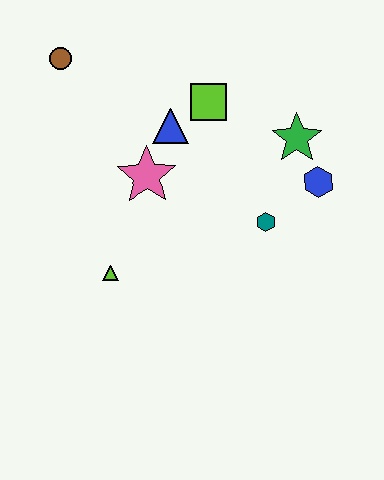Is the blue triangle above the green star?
Yes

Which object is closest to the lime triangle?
The pink star is closest to the lime triangle.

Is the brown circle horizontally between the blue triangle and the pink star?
No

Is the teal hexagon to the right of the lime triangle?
Yes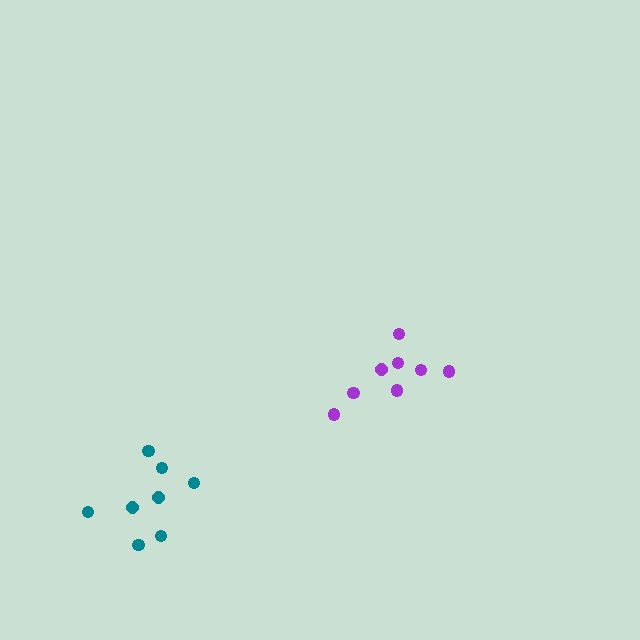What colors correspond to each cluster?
The clusters are colored: teal, purple.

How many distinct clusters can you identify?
There are 2 distinct clusters.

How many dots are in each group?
Group 1: 8 dots, Group 2: 8 dots (16 total).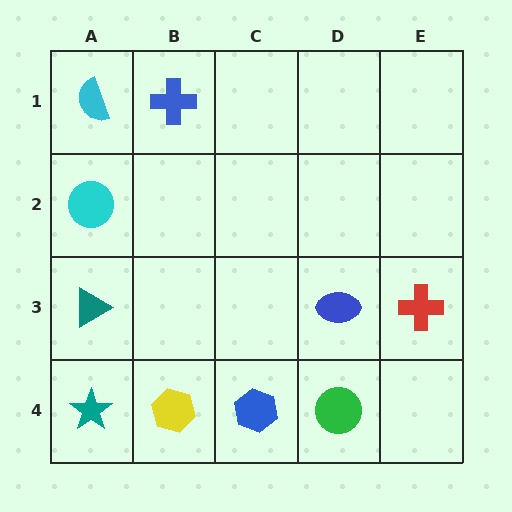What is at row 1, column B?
A blue cross.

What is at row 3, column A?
A teal triangle.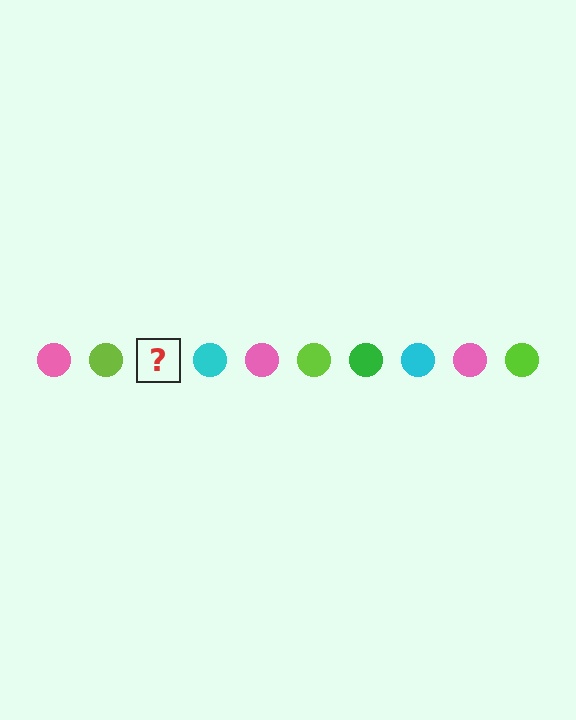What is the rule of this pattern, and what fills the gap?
The rule is that the pattern cycles through pink, lime, green, cyan circles. The gap should be filled with a green circle.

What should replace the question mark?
The question mark should be replaced with a green circle.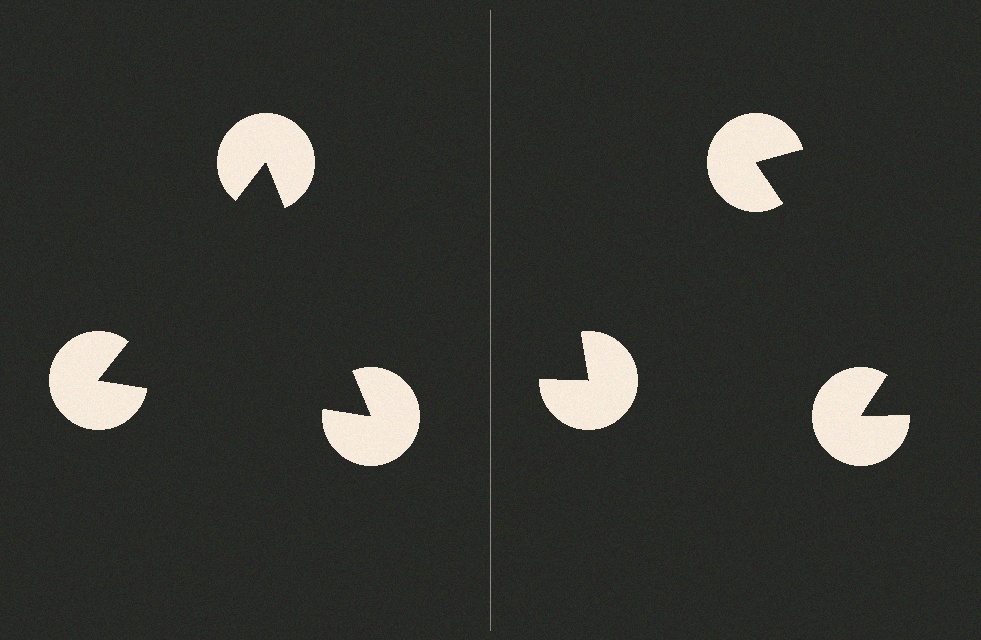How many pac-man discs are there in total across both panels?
6 — 3 on each side.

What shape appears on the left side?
An illusory triangle.